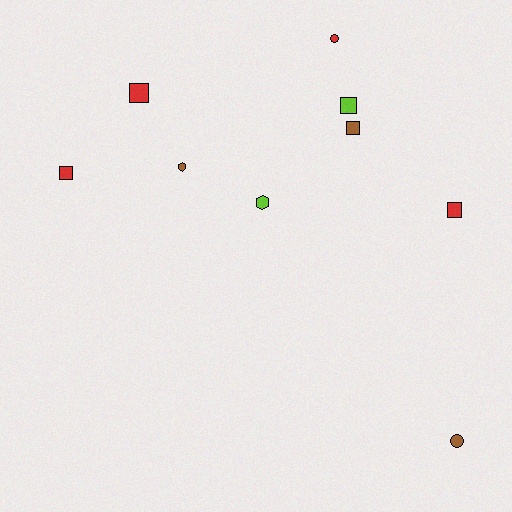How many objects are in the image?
There are 9 objects.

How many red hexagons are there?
There are no red hexagons.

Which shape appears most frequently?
Square, with 5 objects.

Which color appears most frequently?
Red, with 4 objects.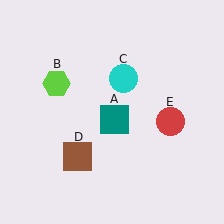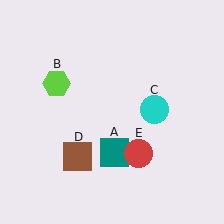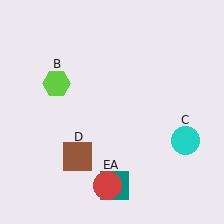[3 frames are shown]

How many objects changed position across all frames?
3 objects changed position: teal square (object A), cyan circle (object C), red circle (object E).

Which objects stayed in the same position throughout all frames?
Lime hexagon (object B) and brown square (object D) remained stationary.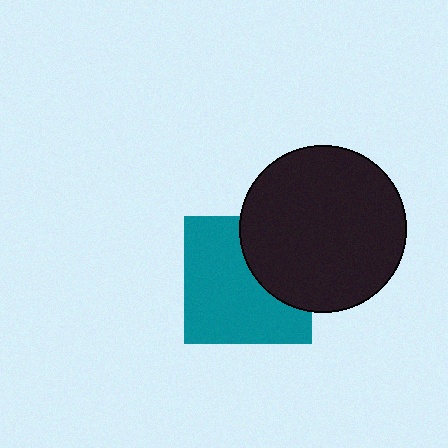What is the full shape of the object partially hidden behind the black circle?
The partially hidden object is a teal square.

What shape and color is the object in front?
The object in front is a black circle.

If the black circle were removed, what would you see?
You would see the complete teal square.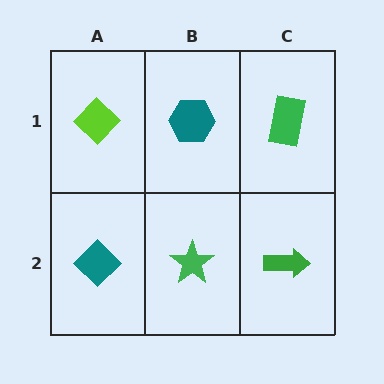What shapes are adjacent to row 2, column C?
A green rectangle (row 1, column C), a green star (row 2, column B).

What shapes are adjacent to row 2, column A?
A lime diamond (row 1, column A), a green star (row 2, column B).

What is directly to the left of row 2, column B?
A teal diamond.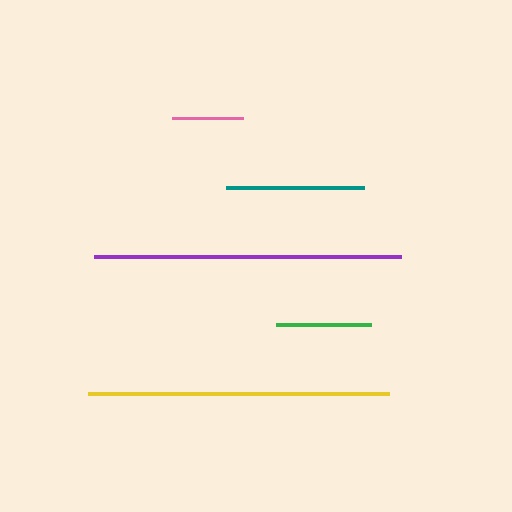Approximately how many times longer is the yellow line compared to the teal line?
The yellow line is approximately 2.2 times the length of the teal line.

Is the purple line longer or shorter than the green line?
The purple line is longer than the green line.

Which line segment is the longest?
The purple line is the longest at approximately 306 pixels.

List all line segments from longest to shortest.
From longest to shortest: purple, yellow, teal, green, pink.